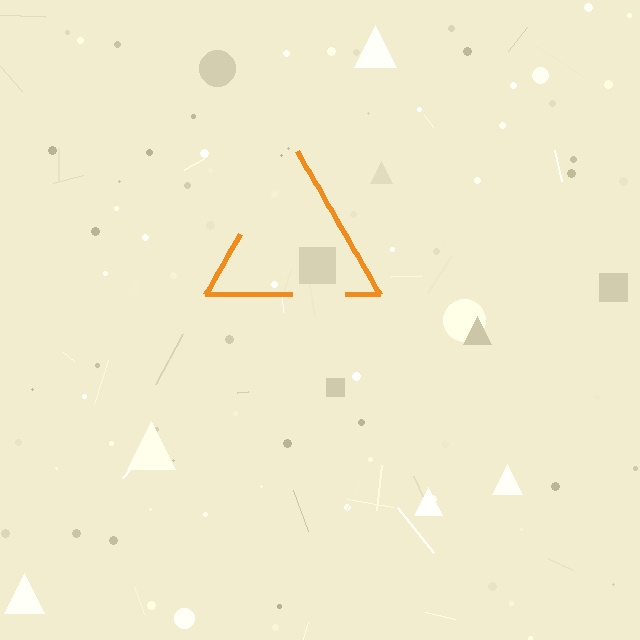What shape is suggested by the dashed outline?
The dashed outline suggests a triangle.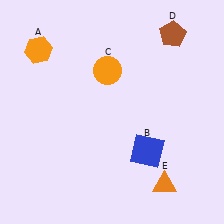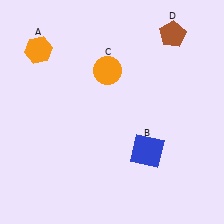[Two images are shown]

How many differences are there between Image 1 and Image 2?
There is 1 difference between the two images.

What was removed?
The orange triangle (E) was removed in Image 2.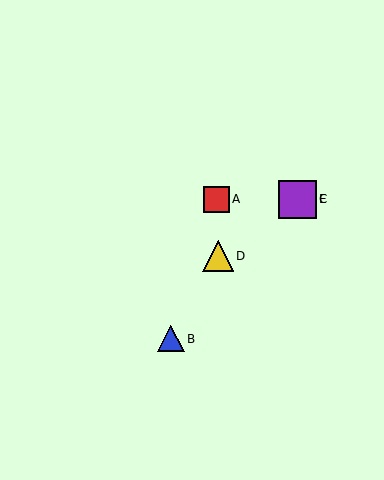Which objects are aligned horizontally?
Objects A, C, E are aligned horizontally.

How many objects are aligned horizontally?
3 objects (A, C, E) are aligned horizontally.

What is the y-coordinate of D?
Object D is at y≈256.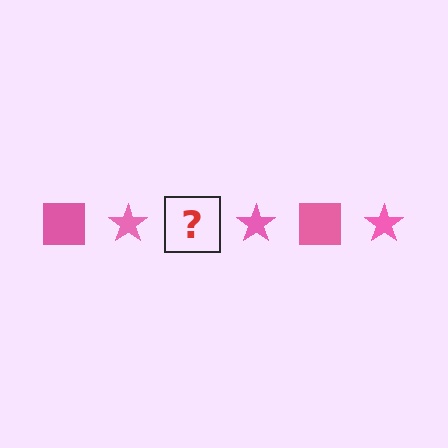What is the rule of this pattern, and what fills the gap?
The rule is that the pattern cycles through square, star shapes in pink. The gap should be filled with a pink square.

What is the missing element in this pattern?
The missing element is a pink square.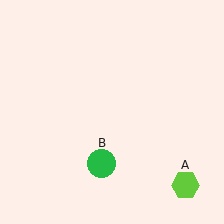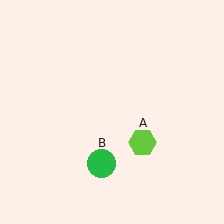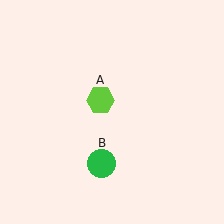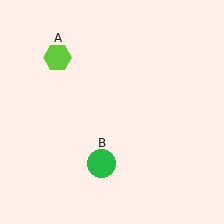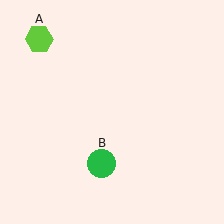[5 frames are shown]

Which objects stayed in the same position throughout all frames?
Green circle (object B) remained stationary.